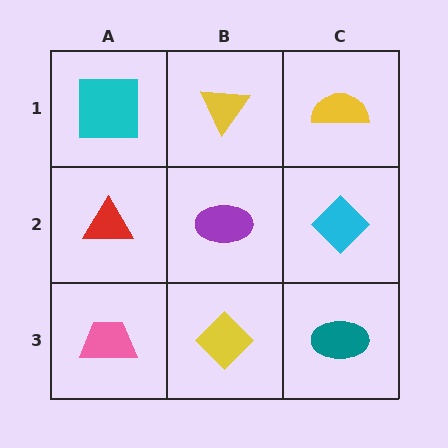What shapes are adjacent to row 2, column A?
A cyan square (row 1, column A), a pink trapezoid (row 3, column A), a purple ellipse (row 2, column B).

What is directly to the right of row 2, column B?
A cyan diamond.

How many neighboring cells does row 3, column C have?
2.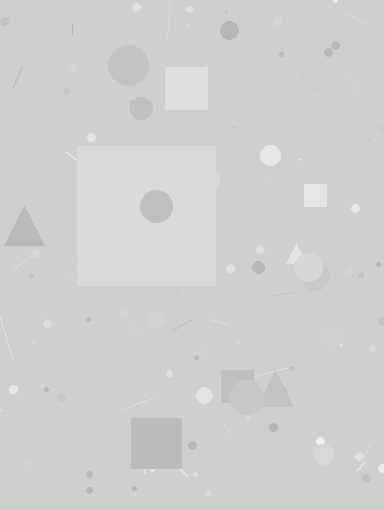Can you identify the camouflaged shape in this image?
The camouflaged shape is a square.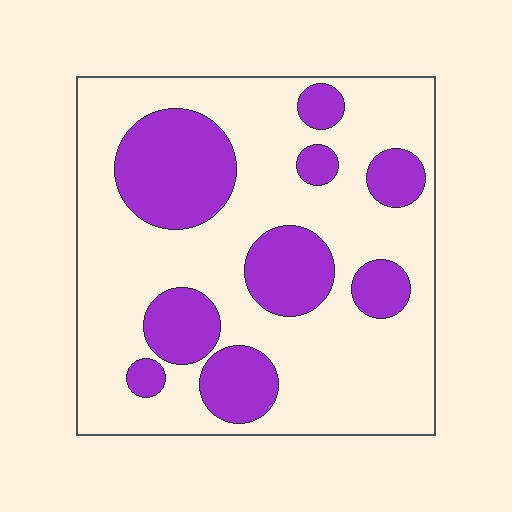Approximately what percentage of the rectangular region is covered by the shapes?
Approximately 30%.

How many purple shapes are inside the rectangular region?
9.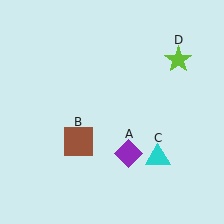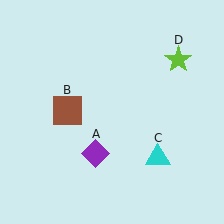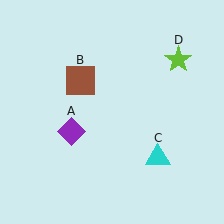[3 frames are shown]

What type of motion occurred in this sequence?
The purple diamond (object A), brown square (object B) rotated clockwise around the center of the scene.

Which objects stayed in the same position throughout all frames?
Cyan triangle (object C) and lime star (object D) remained stationary.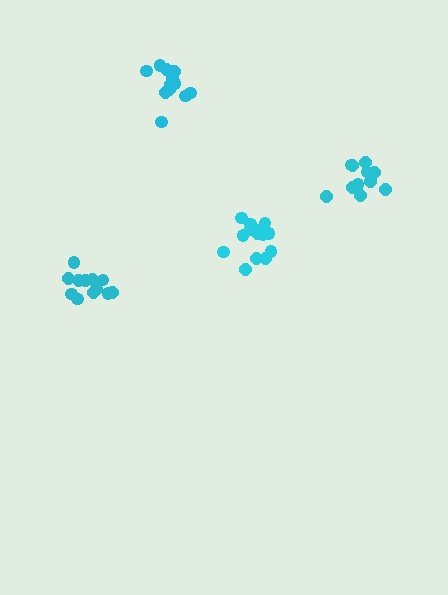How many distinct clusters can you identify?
There are 4 distinct clusters.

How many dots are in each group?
Group 1: 12 dots, Group 2: 14 dots, Group 3: 14 dots, Group 4: 12 dots (52 total).